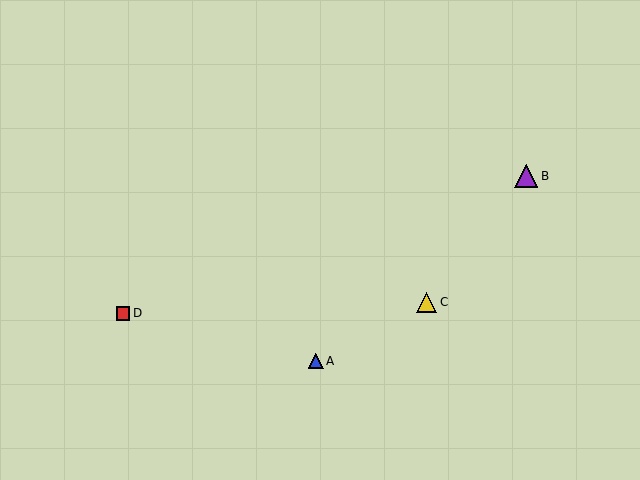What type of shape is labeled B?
Shape B is a purple triangle.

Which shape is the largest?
The purple triangle (labeled B) is the largest.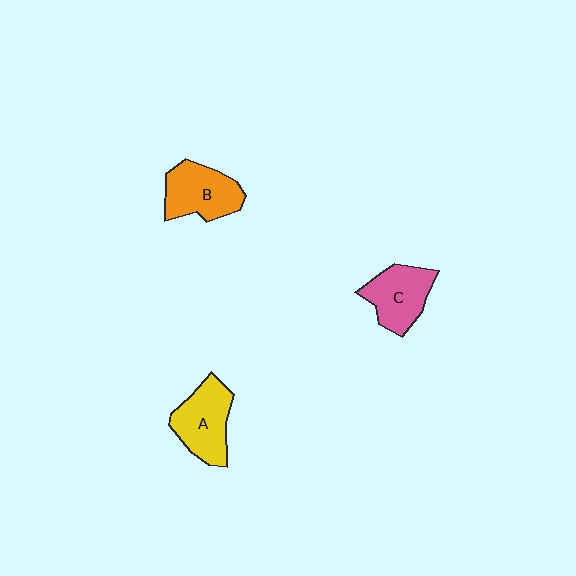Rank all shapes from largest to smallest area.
From largest to smallest: A (yellow), B (orange), C (pink).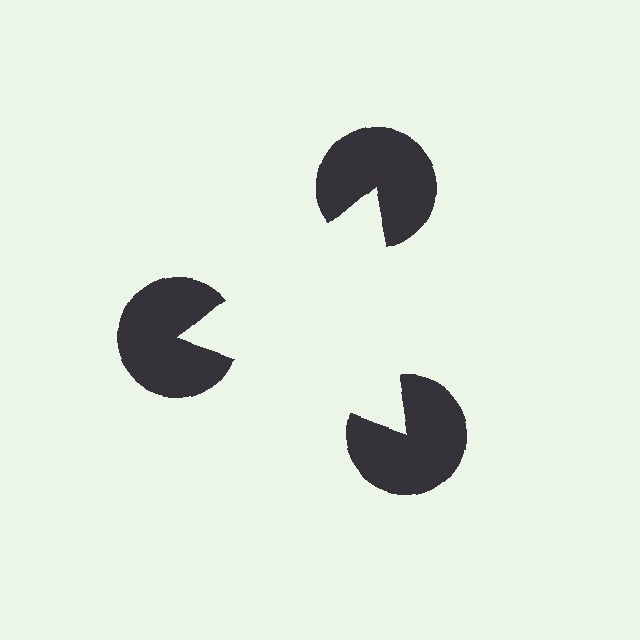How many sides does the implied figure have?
3 sides.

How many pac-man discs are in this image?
There are 3 — one at each vertex of the illusory triangle.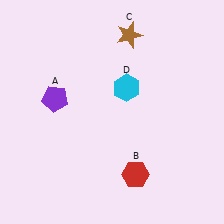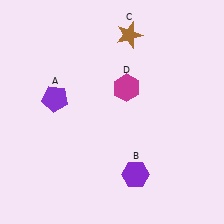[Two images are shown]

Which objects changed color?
B changed from red to purple. D changed from cyan to magenta.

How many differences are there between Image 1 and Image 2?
There are 2 differences between the two images.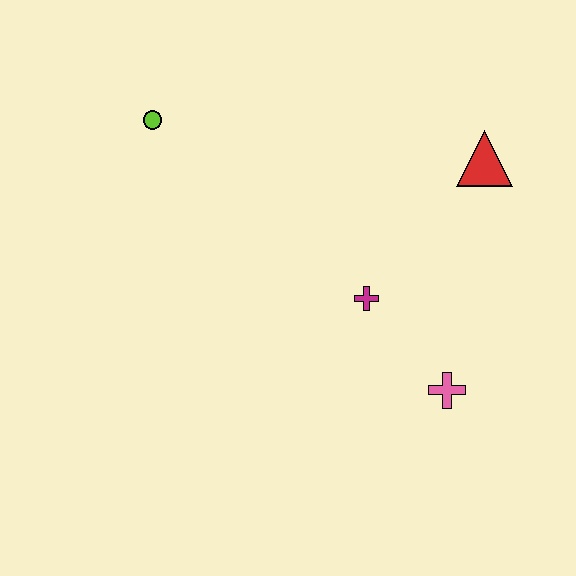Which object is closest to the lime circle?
The magenta cross is closest to the lime circle.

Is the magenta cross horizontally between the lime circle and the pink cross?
Yes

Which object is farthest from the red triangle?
The lime circle is farthest from the red triangle.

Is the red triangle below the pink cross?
No